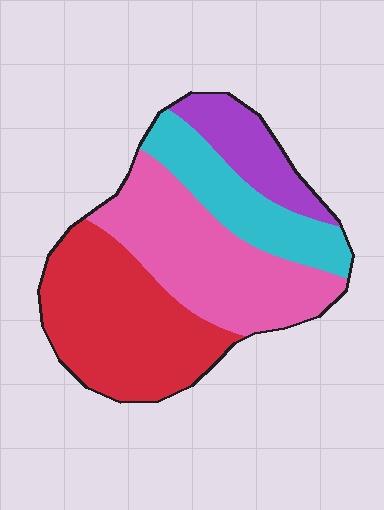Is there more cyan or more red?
Red.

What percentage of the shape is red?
Red covers 35% of the shape.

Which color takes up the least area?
Purple, at roughly 15%.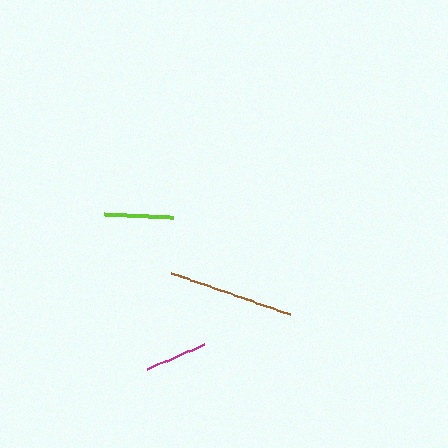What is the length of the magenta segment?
The magenta segment is approximately 63 pixels long.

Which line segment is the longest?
The brown line is the longest at approximately 126 pixels.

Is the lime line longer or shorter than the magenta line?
The lime line is longer than the magenta line.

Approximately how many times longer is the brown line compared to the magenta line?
The brown line is approximately 2.0 times the length of the magenta line.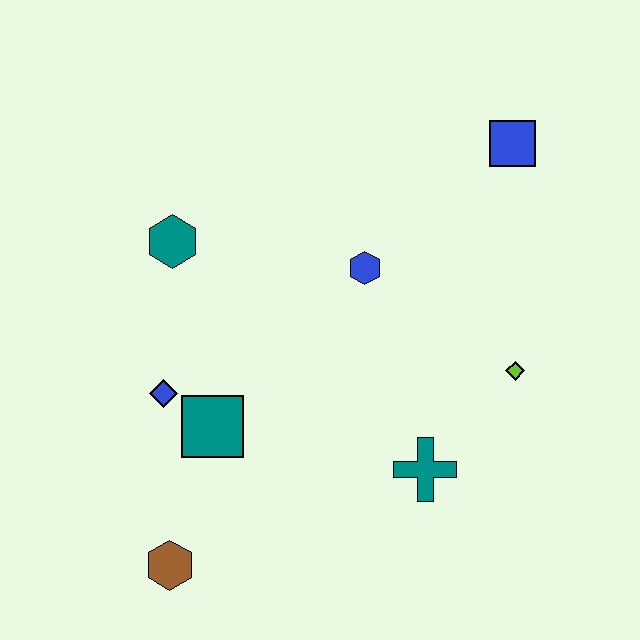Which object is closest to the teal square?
The blue diamond is closest to the teal square.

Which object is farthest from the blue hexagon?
The brown hexagon is farthest from the blue hexagon.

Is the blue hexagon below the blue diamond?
No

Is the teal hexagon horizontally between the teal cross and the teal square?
No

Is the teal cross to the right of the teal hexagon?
Yes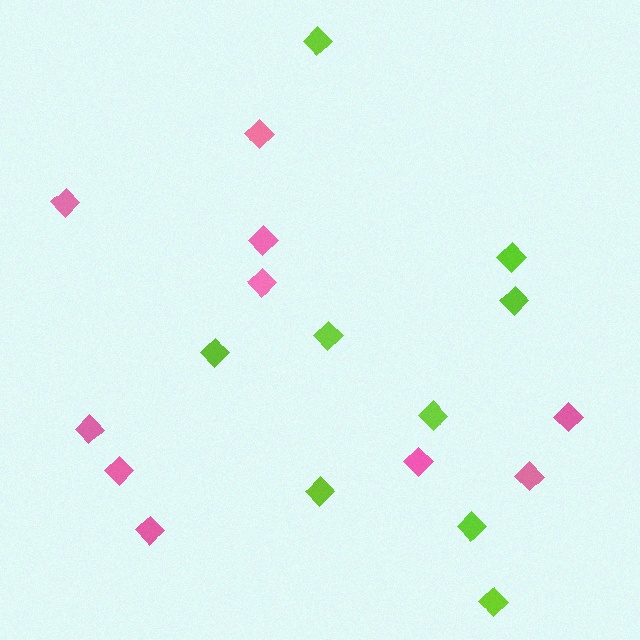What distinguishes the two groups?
There are 2 groups: one group of pink diamonds (10) and one group of lime diamonds (9).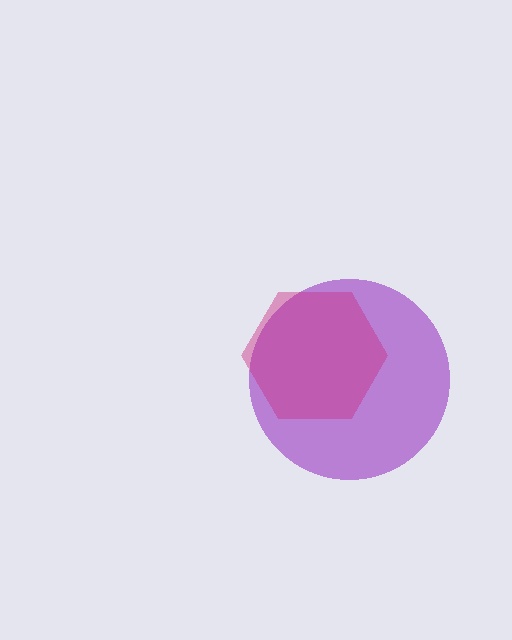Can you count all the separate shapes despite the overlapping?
Yes, there are 2 separate shapes.